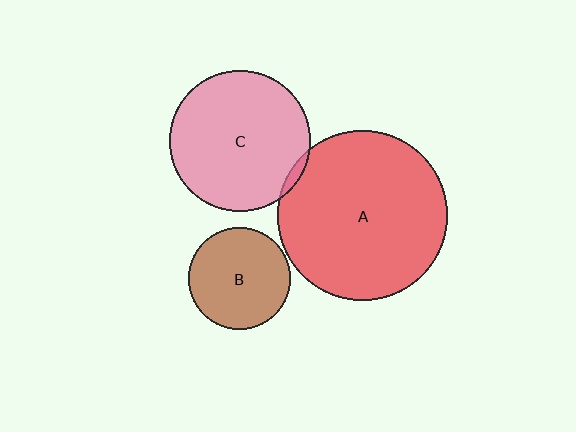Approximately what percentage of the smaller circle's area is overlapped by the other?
Approximately 5%.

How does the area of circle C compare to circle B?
Approximately 1.9 times.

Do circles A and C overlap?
Yes.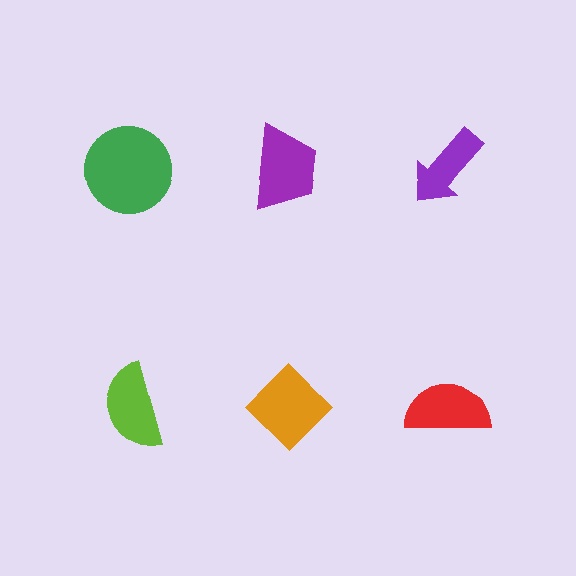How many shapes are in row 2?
3 shapes.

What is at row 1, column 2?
A purple trapezoid.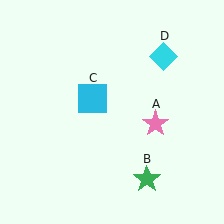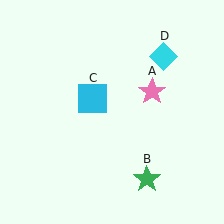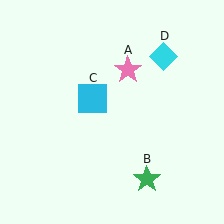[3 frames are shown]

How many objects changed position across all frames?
1 object changed position: pink star (object A).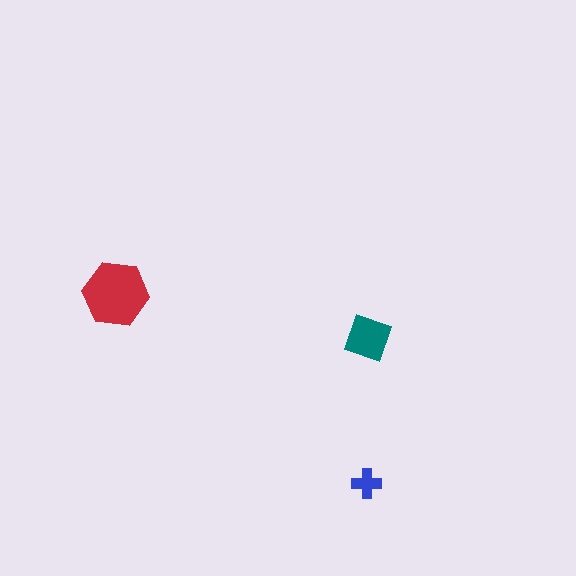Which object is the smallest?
The blue cross.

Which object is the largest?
The red hexagon.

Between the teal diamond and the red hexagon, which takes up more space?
The red hexagon.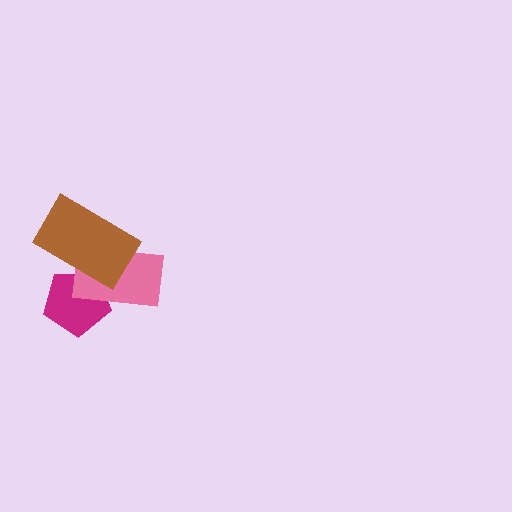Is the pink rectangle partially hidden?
Yes, it is partially covered by another shape.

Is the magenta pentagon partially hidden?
Yes, it is partially covered by another shape.